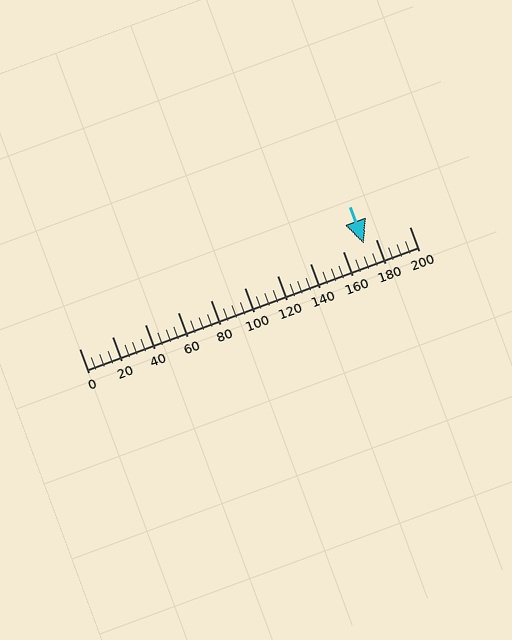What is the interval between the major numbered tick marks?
The major tick marks are spaced 20 units apart.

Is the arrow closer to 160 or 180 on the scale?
The arrow is closer to 180.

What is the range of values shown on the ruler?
The ruler shows values from 0 to 200.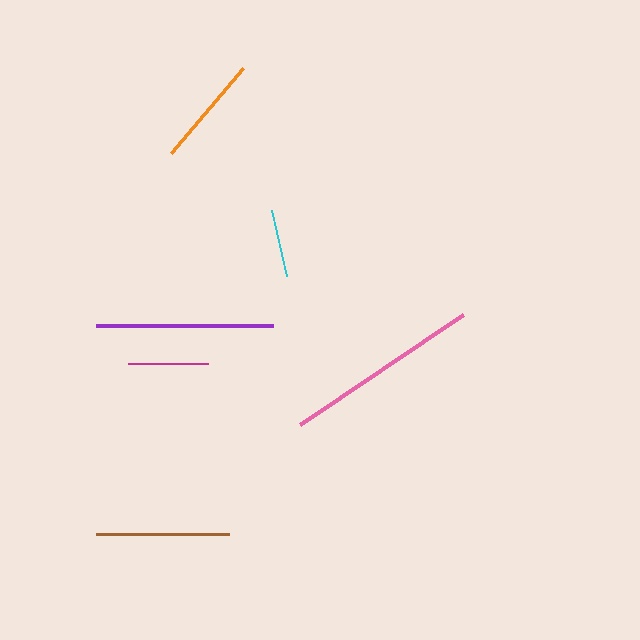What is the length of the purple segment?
The purple segment is approximately 177 pixels long.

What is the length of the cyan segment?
The cyan segment is approximately 68 pixels long.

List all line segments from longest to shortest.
From longest to shortest: pink, purple, brown, orange, magenta, cyan.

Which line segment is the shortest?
The cyan line is the shortest at approximately 68 pixels.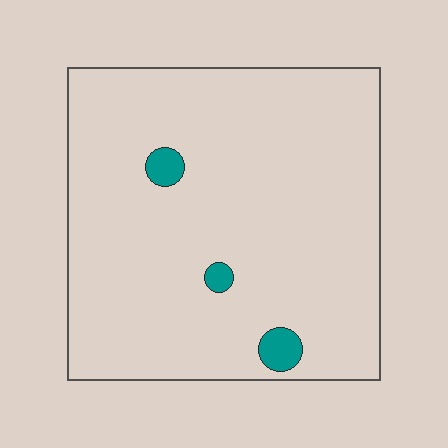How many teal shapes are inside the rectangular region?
3.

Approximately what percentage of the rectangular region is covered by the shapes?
Approximately 5%.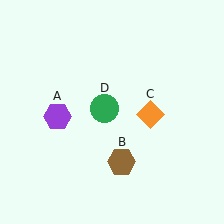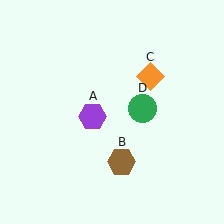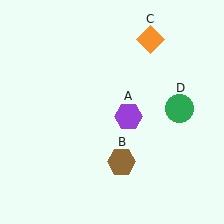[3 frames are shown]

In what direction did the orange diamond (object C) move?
The orange diamond (object C) moved up.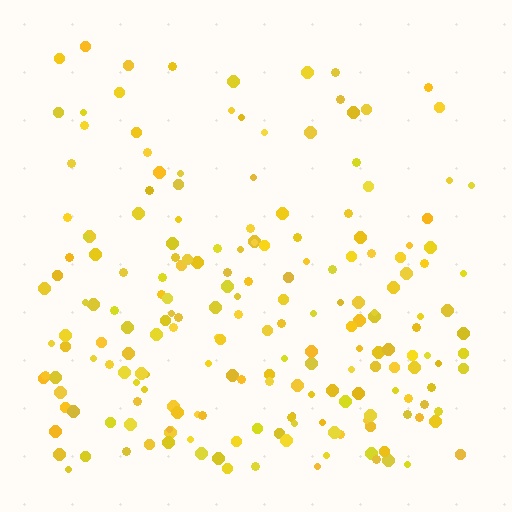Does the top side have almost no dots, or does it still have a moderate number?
Still a moderate number, just noticeably fewer than the bottom.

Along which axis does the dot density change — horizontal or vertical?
Vertical.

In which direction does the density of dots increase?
From top to bottom, with the bottom side densest.